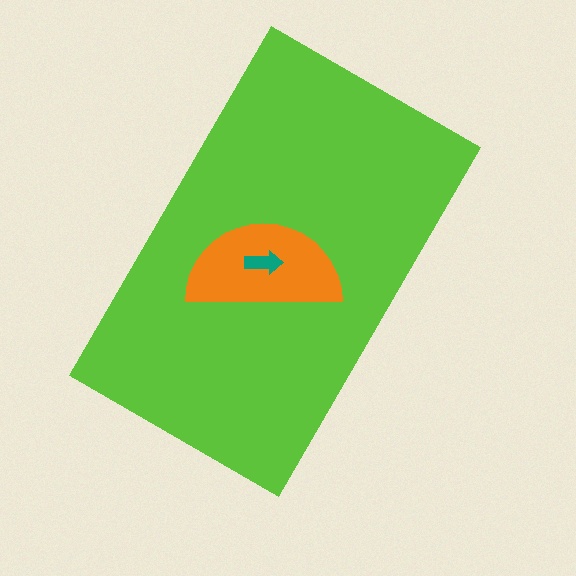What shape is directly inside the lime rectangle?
The orange semicircle.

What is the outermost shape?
The lime rectangle.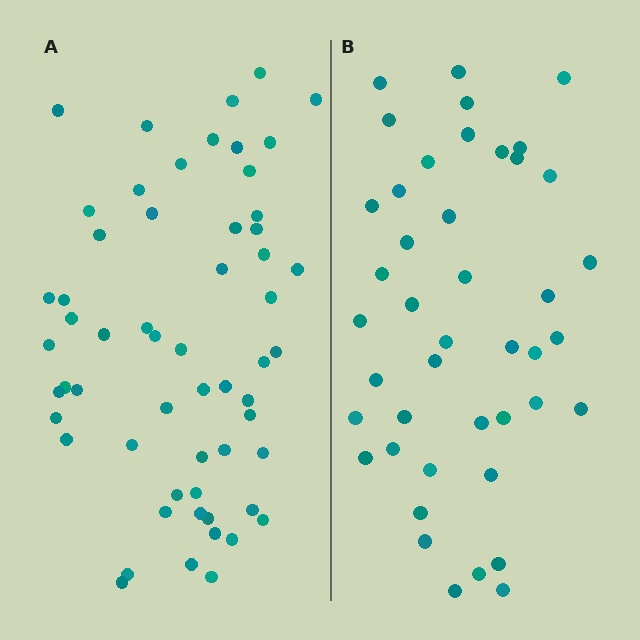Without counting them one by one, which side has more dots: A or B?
Region A (the left region) has more dots.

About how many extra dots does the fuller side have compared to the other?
Region A has approximately 15 more dots than region B.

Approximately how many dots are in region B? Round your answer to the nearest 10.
About 40 dots. (The exact count is 43, which rounds to 40.)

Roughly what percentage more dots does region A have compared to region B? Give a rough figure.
About 35% more.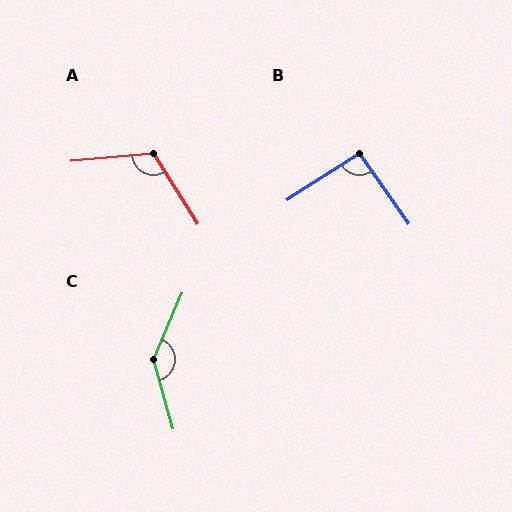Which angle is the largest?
C, at approximately 142 degrees.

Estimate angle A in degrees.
Approximately 117 degrees.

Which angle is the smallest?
B, at approximately 92 degrees.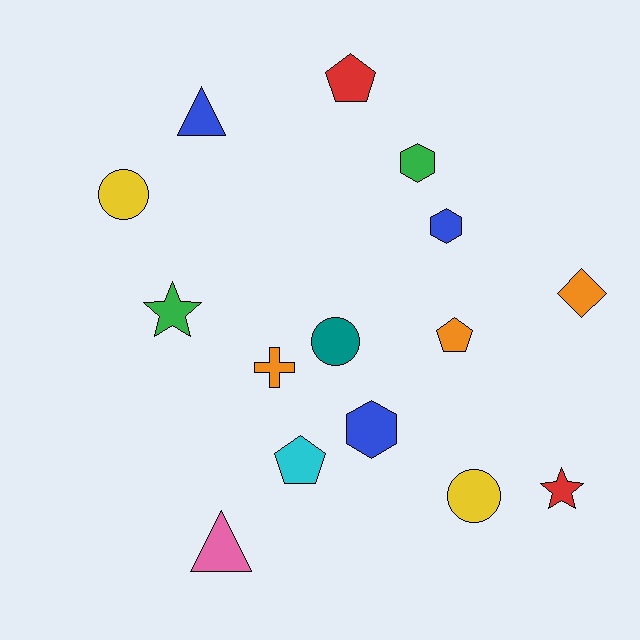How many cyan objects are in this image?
There is 1 cyan object.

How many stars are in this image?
There are 2 stars.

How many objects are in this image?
There are 15 objects.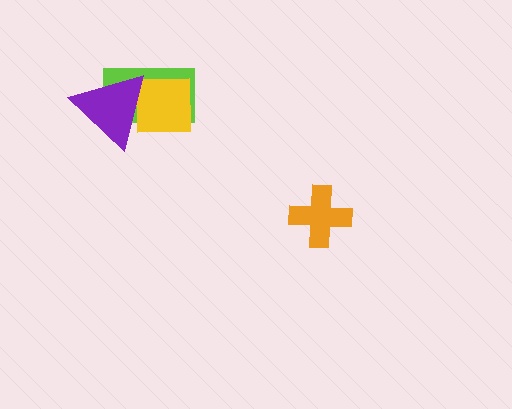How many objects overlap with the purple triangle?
2 objects overlap with the purple triangle.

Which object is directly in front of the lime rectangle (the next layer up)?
The yellow square is directly in front of the lime rectangle.